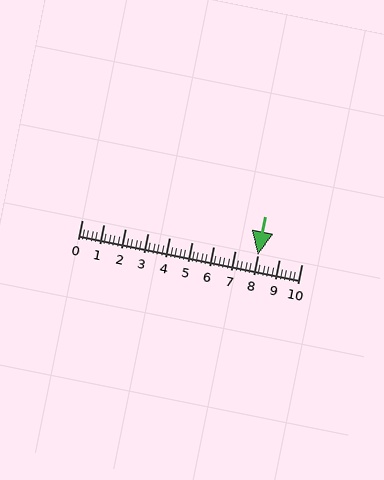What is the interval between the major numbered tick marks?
The major tick marks are spaced 1 units apart.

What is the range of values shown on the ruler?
The ruler shows values from 0 to 10.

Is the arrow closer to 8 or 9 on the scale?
The arrow is closer to 8.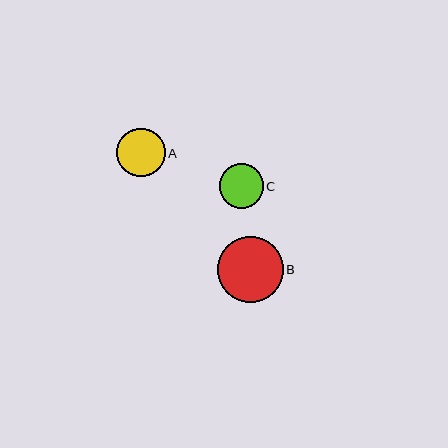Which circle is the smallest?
Circle C is the smallest with a size of approximately 44 pixels.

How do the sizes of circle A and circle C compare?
Circle A and circle C are approximately the same size.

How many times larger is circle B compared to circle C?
Circle B is approximately 1.5 times the size of circle C.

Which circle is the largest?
Circle B is the largest with a size of approximately 65 pixels.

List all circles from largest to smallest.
From largest to smallest: B, A, C.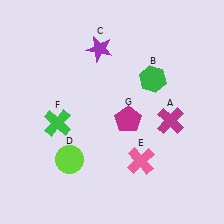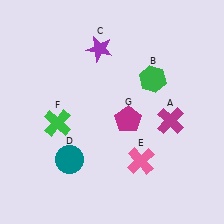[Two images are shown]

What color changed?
The circle (D) changed from lime in Image 1 to teal in Image 2.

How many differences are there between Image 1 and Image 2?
There is 1 difference between the two images.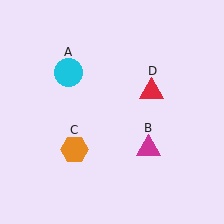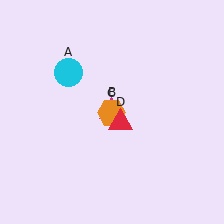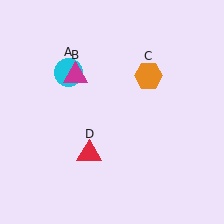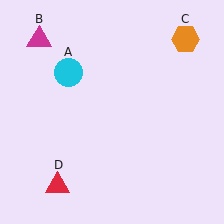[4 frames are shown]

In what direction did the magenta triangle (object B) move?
The magenta triangle (object B) moved up and to the left.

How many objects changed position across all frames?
3 objects changed position: magenta triangle (object B), orange hexagon (object C), red triangle (object D).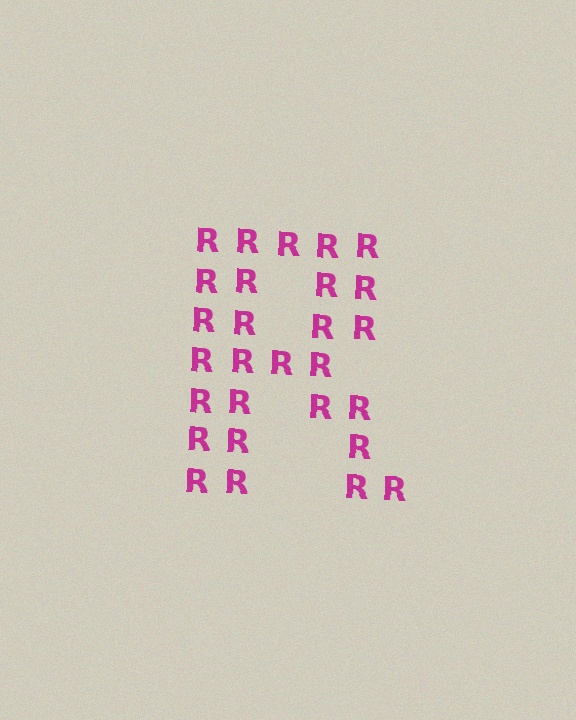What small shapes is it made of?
It is made of small letter R's.